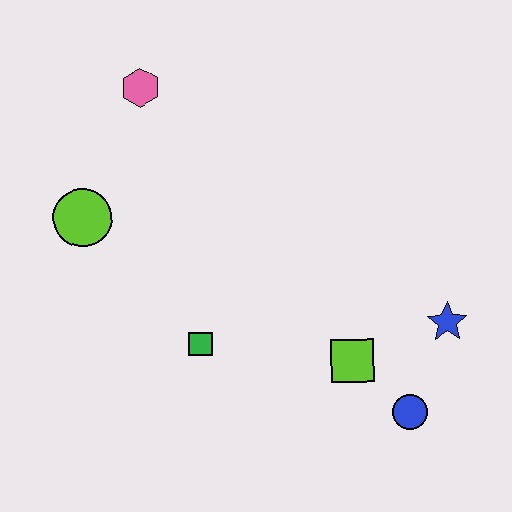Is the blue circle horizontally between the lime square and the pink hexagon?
No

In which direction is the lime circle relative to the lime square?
The lime circle is to the left of the lime square.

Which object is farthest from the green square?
The pink hexagon is farthest from the green square.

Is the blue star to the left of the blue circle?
No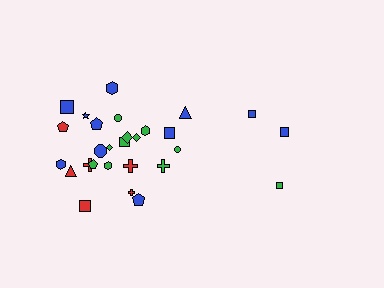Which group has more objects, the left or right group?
The left group.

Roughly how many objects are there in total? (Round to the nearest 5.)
Roughly 30 objects in total.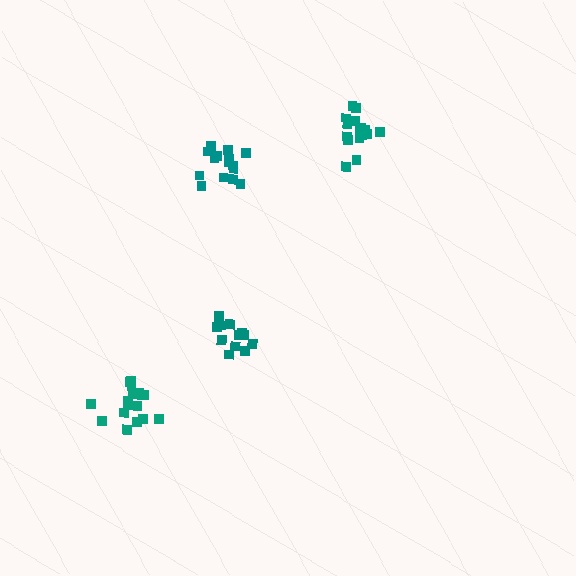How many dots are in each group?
Group 1: 13 dots, Group 2: 17 dots, Group 3: 15 dots, Group 4: 18 dots (63 total).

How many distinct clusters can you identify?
There are 4 distinct clusters.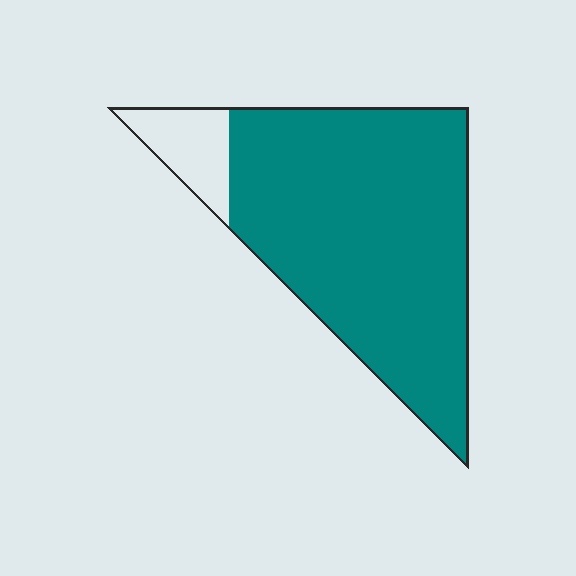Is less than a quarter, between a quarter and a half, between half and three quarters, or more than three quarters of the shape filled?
More than three quarters.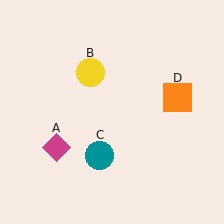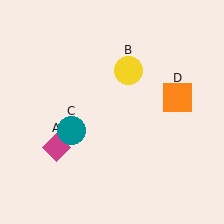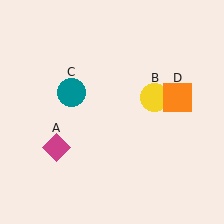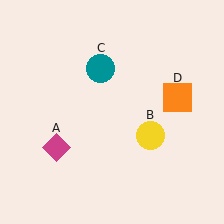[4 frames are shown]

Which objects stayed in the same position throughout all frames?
Magenta diamond (object A) and orange square (object D) remained stationary.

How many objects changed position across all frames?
2 objects changed position: yellow circle (object B), teal circle (object C).